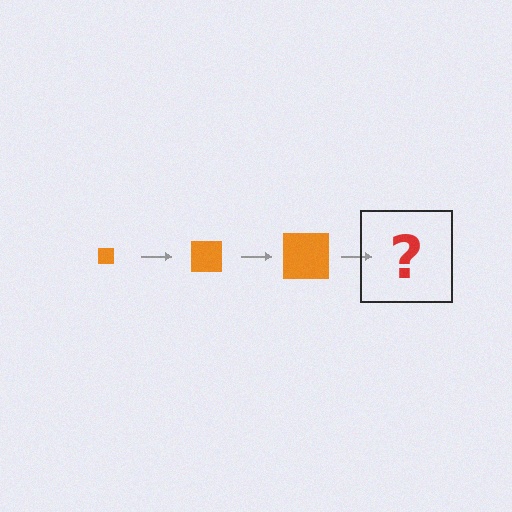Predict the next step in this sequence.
The next step is an orange square, larger than the previous one.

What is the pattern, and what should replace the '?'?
The pattern is that the square gets progressively larger each step. The '?' should be an orange square, larger than the previous one.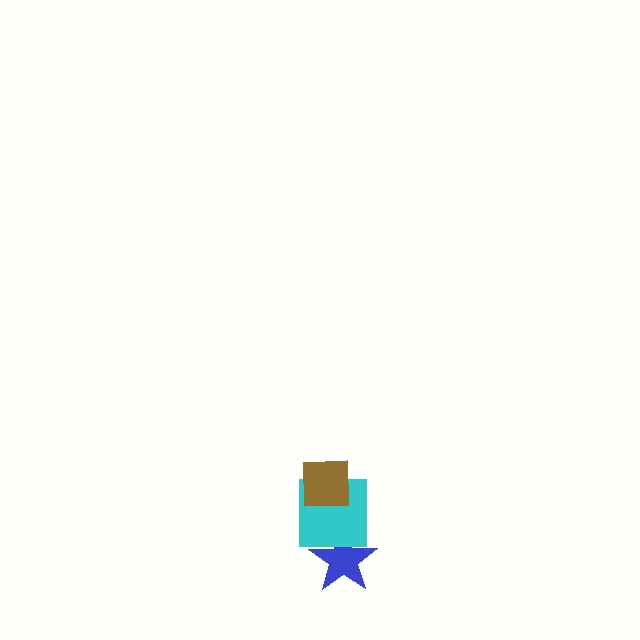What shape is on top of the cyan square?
The brown square is on top of the cyan square.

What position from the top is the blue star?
The blue star is 3rd from the top.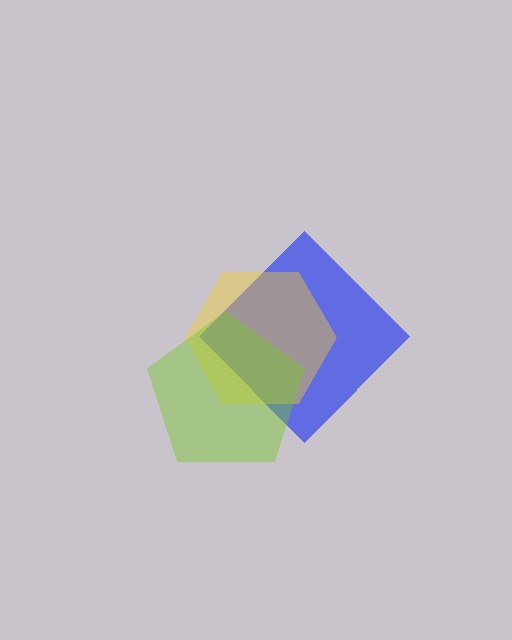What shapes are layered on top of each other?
The layered shapes are: a blue diamond, a yellow hexagon, a lime pentagon.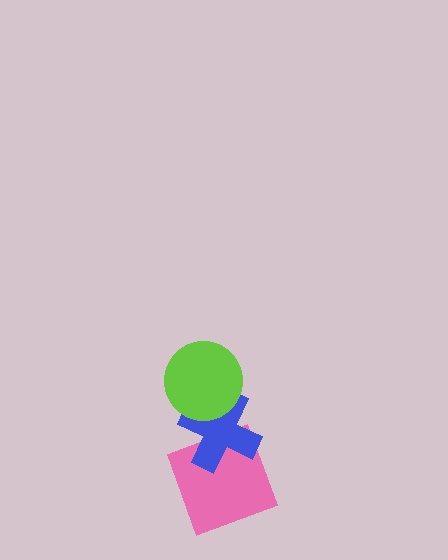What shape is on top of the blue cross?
The lime circle is on top of the blue cross.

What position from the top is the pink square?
The pink square is 3rd from the top.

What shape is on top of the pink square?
The blue cross is on top of the pink square.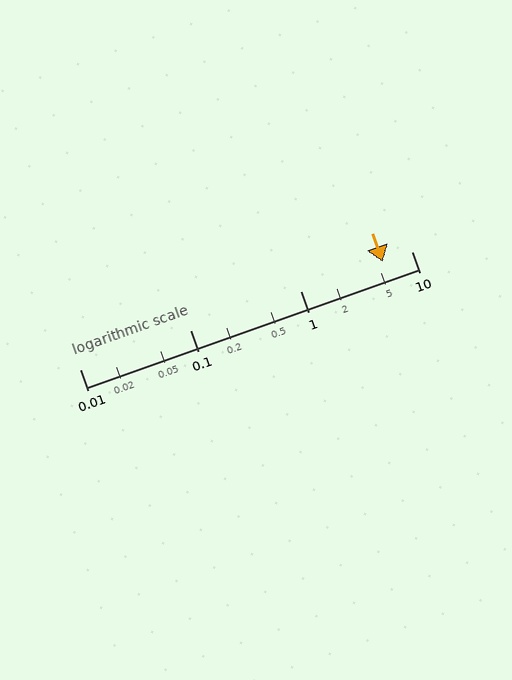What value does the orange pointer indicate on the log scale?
The pointer indicates approximately 5.5.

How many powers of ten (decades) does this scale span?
The scale spans 3 decades, from 0.01 to 10.